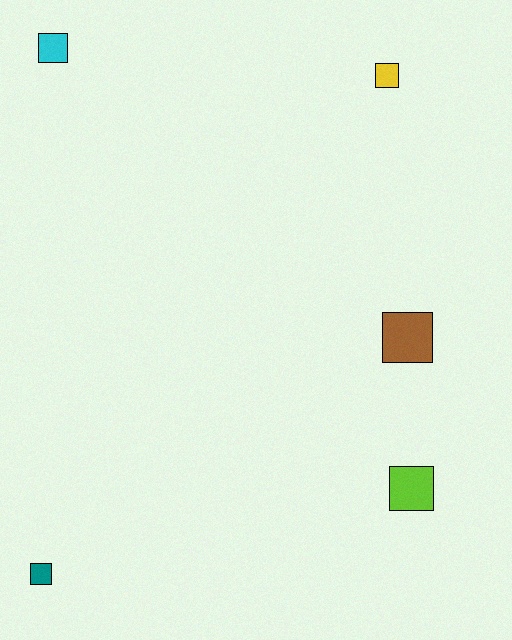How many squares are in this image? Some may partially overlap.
There are 5 squares.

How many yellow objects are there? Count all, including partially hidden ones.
There is 1 yellow object.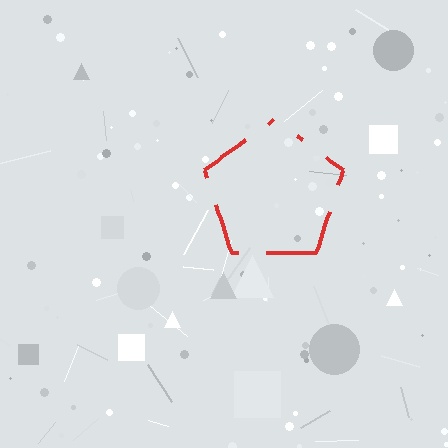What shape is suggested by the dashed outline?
The dashed outline suggests a pentagon.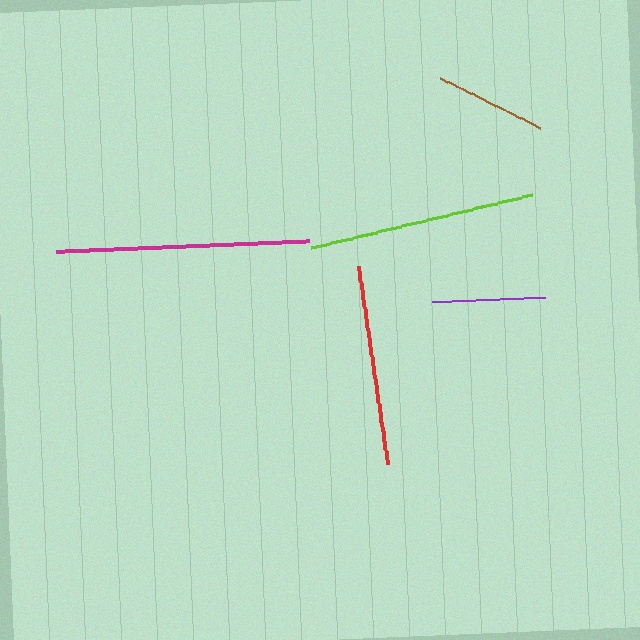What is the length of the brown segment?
The brown segment is approximately 111 pixels long.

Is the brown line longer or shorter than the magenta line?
The magenta line is longer than the brown line.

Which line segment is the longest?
The magenta line is the longest at approximately 254 pixels.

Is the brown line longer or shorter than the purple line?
The purple line is longer than the brown line.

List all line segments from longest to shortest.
From longest to shortest: magenta, lime, red, purple, brown.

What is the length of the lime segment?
The lime segment is approximately 227 pixels long.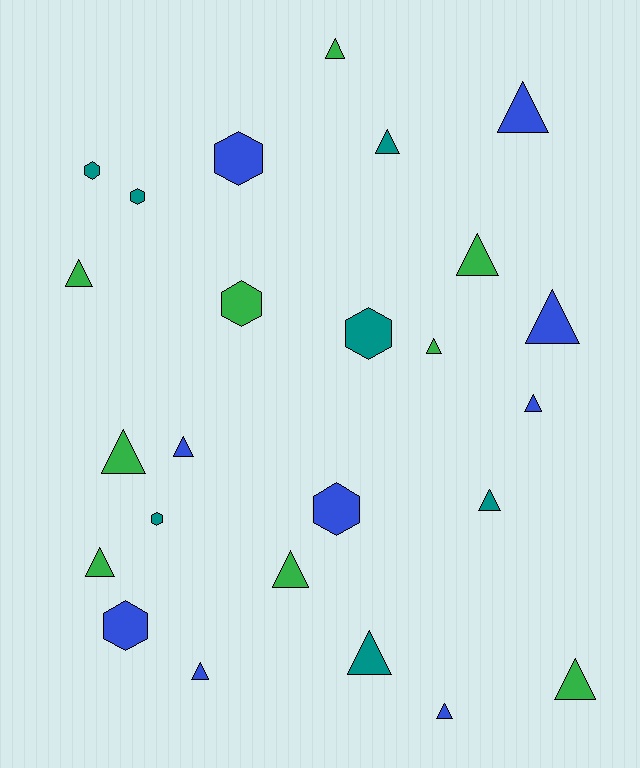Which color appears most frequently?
Blue, with 9 objects.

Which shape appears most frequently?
Triangle, with 17 objects.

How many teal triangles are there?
There are 3 teal triangles.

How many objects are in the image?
There are 25 objects.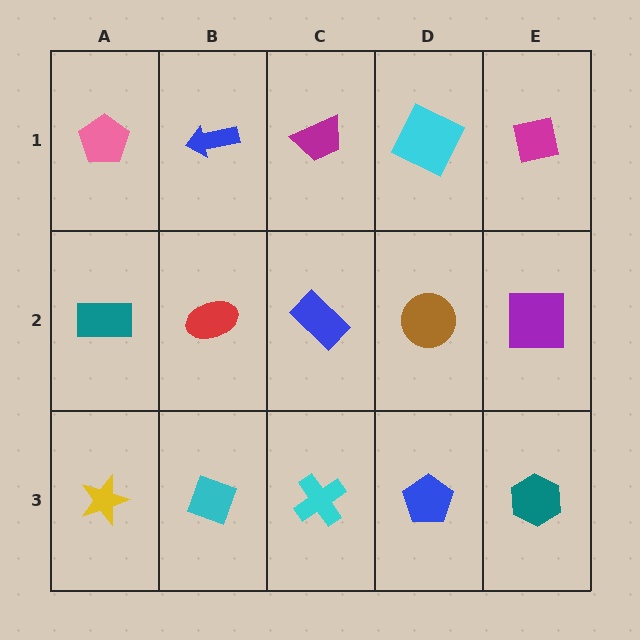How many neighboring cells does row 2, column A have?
3.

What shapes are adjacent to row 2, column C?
A magenta trapezoid (row 1, column C), a cyan cross (row 3, column C), a red ellipse (row 2, column B), a brown circle (row 2, column D).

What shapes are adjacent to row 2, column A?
A pink pentagon (row 1, column A), a yellow star (row 3, column A), a red ellipse (row 2, column B).